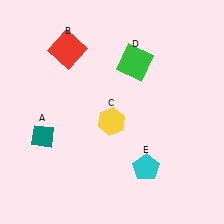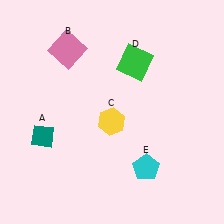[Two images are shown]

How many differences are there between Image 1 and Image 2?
There is 1 difference between the two images.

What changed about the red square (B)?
In Image 1, B is red. In Image 2, it changed to pink.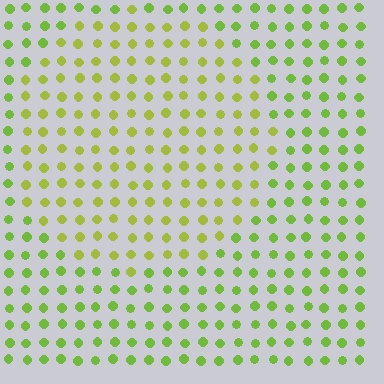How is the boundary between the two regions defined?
The boundary is defined purely by a slight shift in hue (about 23 degrees). Spacing, size, and orientation are identical on both sides.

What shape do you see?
I see a circle.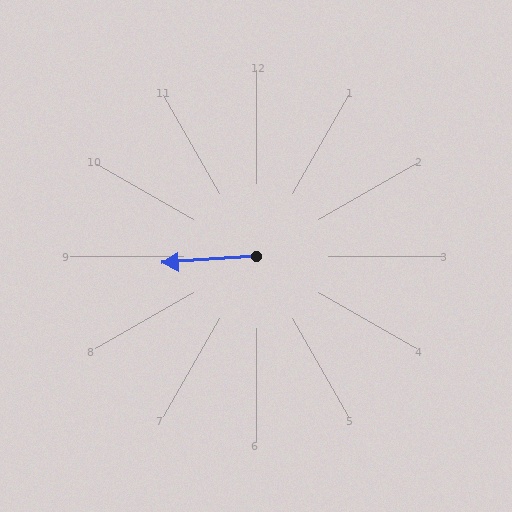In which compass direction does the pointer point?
West.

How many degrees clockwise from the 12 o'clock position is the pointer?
Approximately 266 degrees.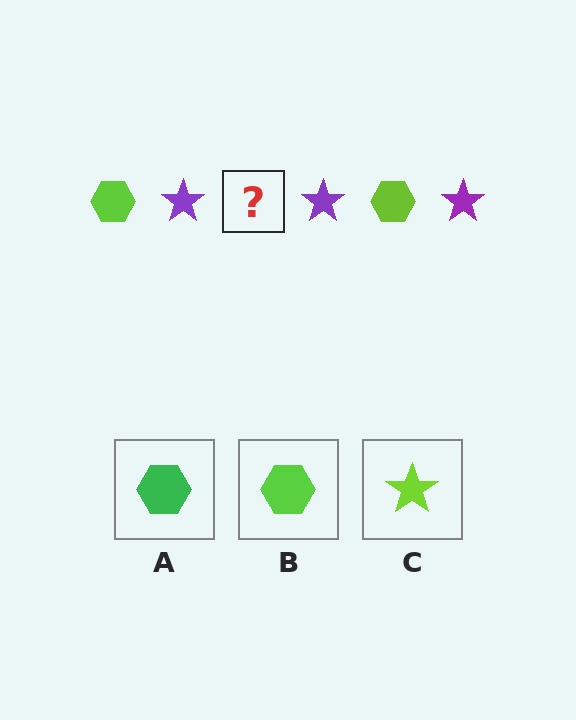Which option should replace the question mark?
Option B.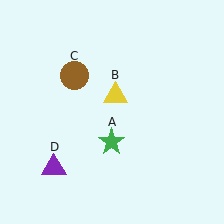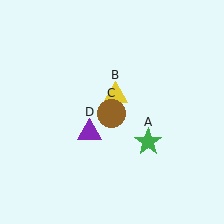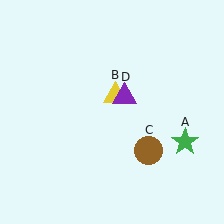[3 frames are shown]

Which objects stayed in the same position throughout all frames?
Yellow triangle (object B) remained stationary.